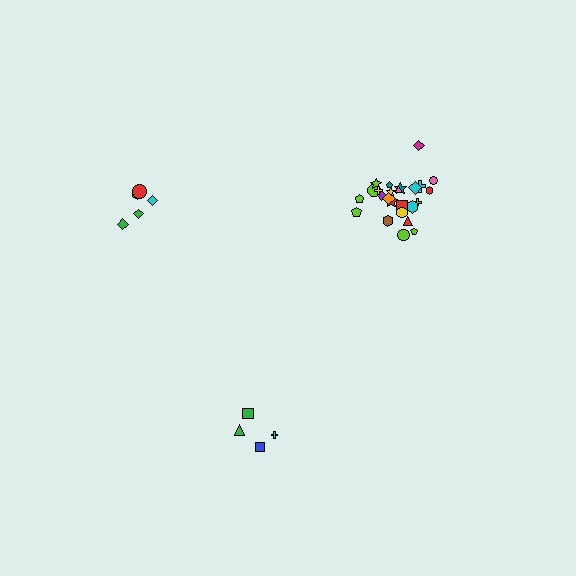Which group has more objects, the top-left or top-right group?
The top-right group.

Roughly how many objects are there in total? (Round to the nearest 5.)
Roughly 35 objects in total.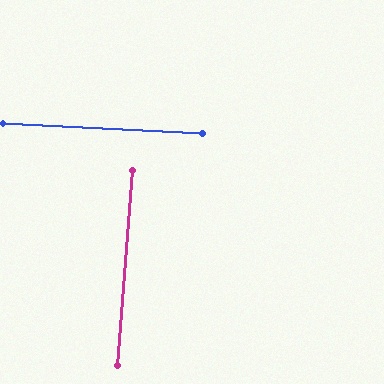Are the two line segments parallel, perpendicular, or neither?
Perpendicular — they meet at approximately 89°.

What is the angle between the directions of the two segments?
Approximately 89 degrees.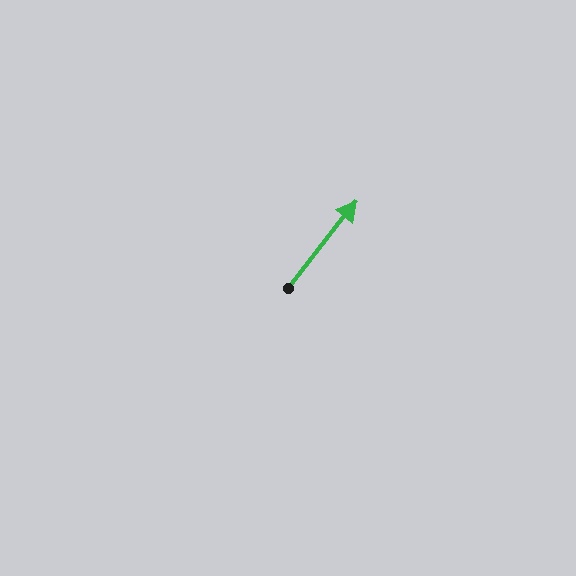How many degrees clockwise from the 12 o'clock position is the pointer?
Approximately 38 degrees.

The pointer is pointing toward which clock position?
Roughly 1 o'clock.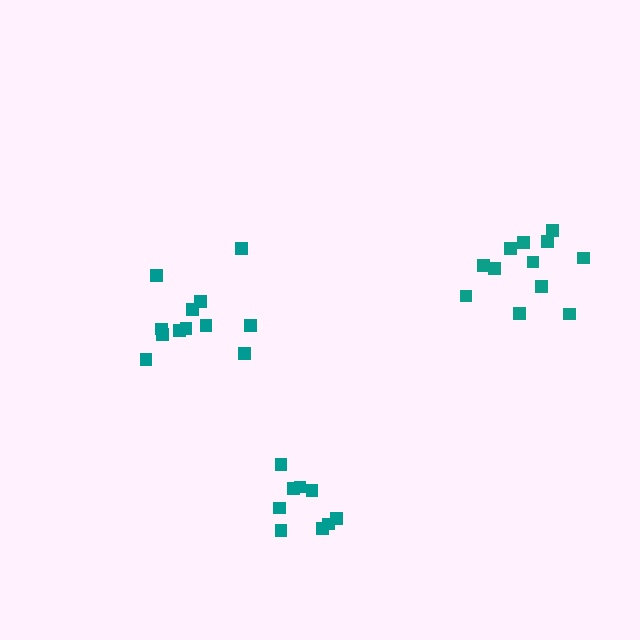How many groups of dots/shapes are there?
There are 3 groups.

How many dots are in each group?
Group 1: 9 dots, Group 2: 12 dots, Group 3: 12 dots (33 total).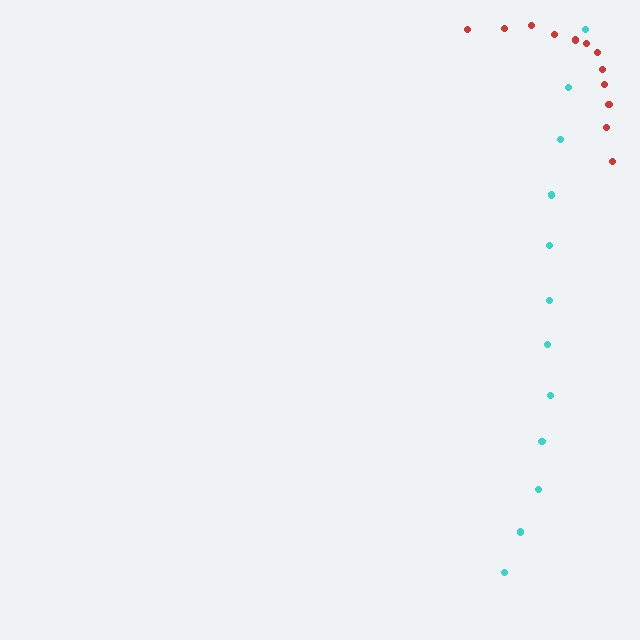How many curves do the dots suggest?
There are 2 distinct paths.